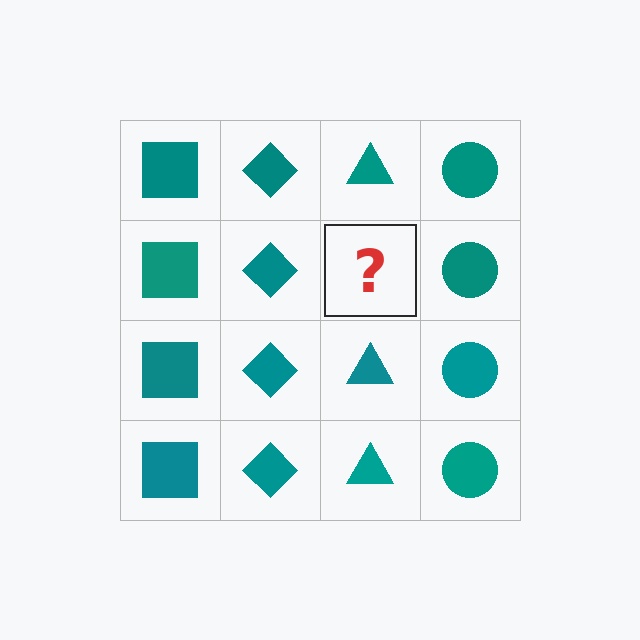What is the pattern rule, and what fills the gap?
The rule is that each column has a consistent shape. The gap should be filled with a teal triangle.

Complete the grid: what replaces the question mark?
The question mark should be replaced with a teal triangle.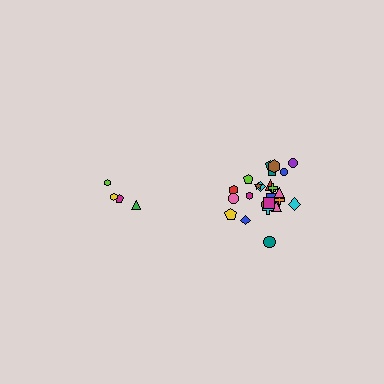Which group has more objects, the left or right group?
The right group.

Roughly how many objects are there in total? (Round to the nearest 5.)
Roughly 30 objects in total.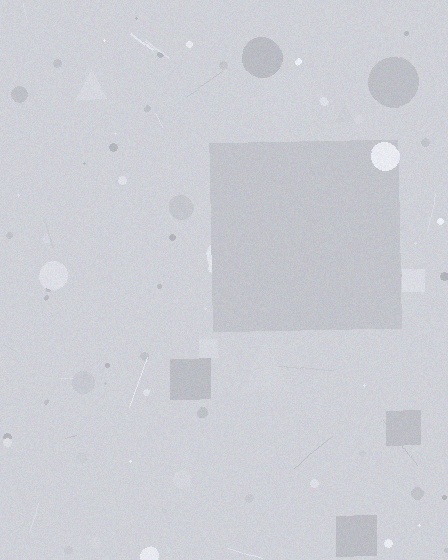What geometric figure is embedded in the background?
A square is embedded in the background.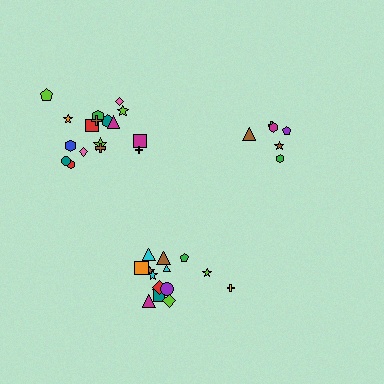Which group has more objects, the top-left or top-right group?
The top-left group.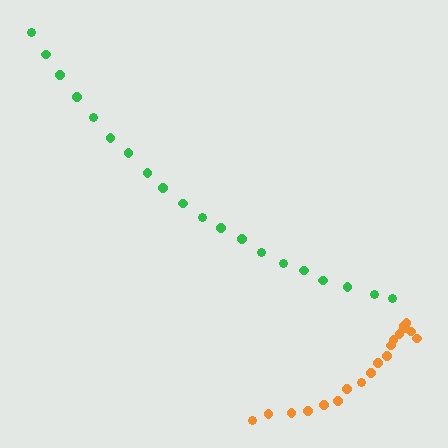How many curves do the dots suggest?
There are 2 distinct paths.